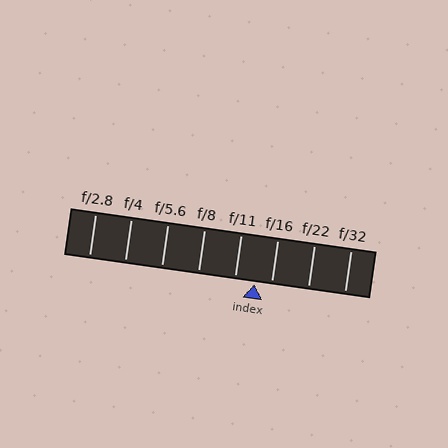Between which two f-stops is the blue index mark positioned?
The index mark is between f/11 and f/16.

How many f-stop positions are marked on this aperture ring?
There are 8 f-stop positions marked.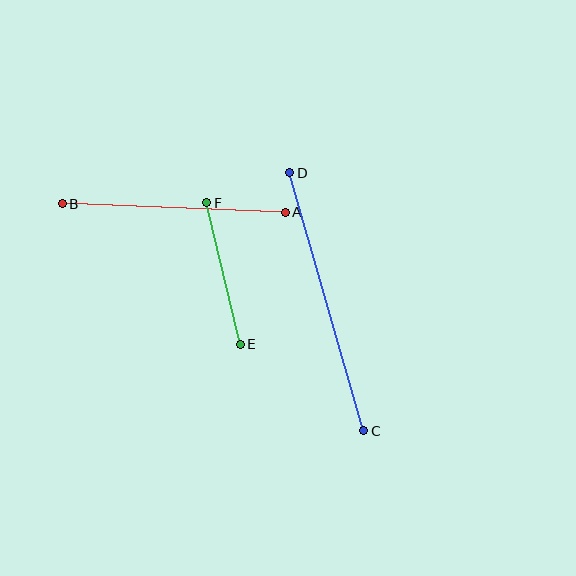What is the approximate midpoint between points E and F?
The midpoint is at approximately (223, 274) pixels.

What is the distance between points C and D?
The distance is approximately 269 pixels.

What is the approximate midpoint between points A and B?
The midpoint is at approximately (174, 208) pixels.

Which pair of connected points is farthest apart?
Points C and D are farthest apart.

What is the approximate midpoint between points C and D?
The midpoint is at approximately (327, 302) pixels.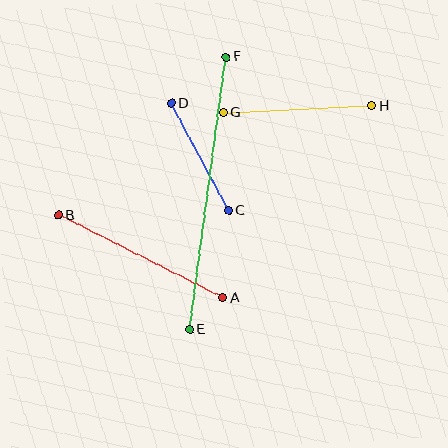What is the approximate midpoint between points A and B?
The midpoint is at approximately (141, 257) pixels.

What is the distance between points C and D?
The distance is approximately 122 pixels.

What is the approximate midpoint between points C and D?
The midpoint is at approximately (200, 157) pixels.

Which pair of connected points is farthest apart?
Points E and F are farthest apart.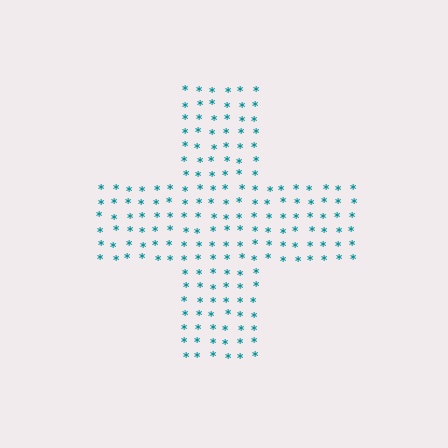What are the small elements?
The small elements are asterisks.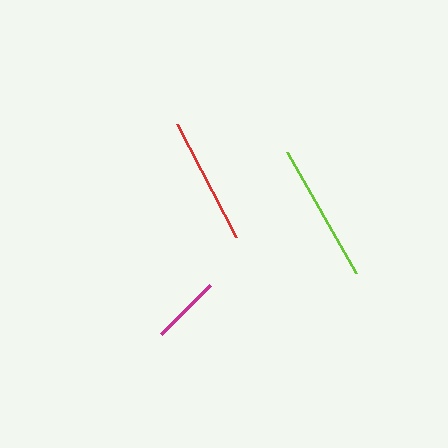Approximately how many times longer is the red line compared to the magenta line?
The red line is approximately 1.8 times the length of the magenta line.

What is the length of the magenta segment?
The magenta segment is approximately 69 pixels long.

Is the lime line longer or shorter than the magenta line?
The lime line is longer than the magenta line.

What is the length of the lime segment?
The lime segment is approximately 139 pixels long.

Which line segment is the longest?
The lime line is the longest at approximately 139 pixels.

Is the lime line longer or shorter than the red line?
The lime line is longer than the red line.